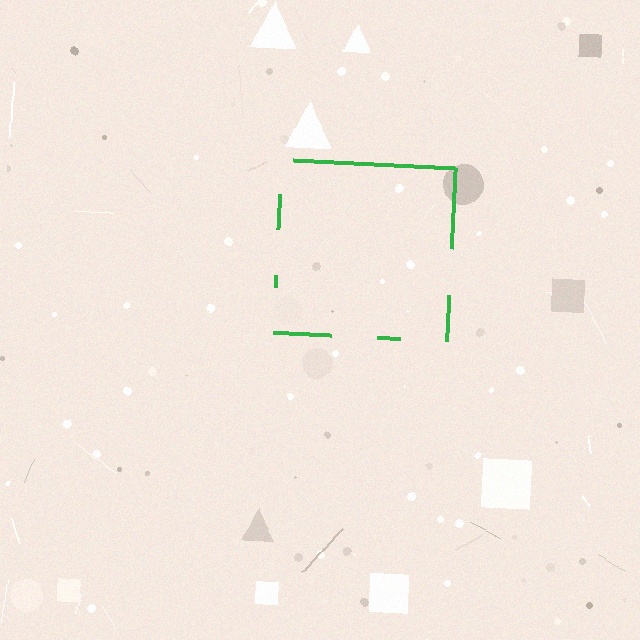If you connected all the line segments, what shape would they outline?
They would outline a square.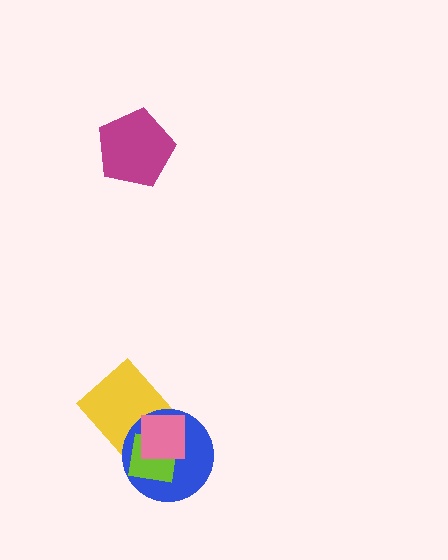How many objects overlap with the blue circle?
3 objects overlap with the blue circle.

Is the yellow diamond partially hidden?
Yes, it is partially covered by another shape.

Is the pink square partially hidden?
No, no other shape covers it.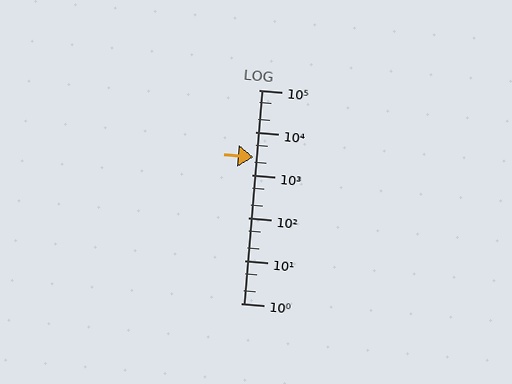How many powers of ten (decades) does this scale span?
The scale spans 5 decades, from 1 to 100000.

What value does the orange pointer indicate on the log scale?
The pointer indicates approximately 2700.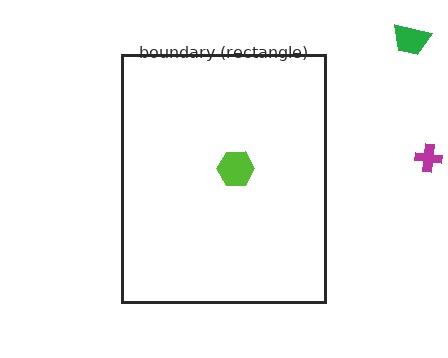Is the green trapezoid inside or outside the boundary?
Outside.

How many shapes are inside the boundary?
1 inside, 2 outside.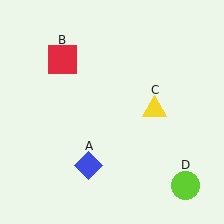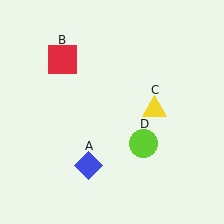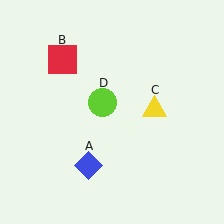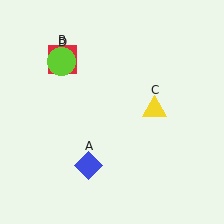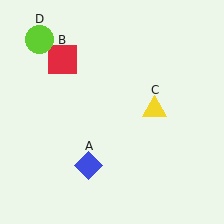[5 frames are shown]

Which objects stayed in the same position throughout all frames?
Blue diamond (object A) and red square (object B) and yellow triangle (object C) remained stationary.